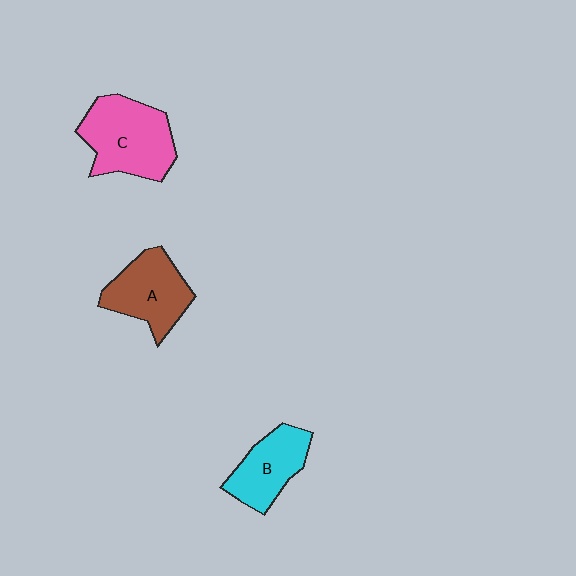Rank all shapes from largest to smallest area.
From largest to smallest: C (pink), A (brown), B (cyan).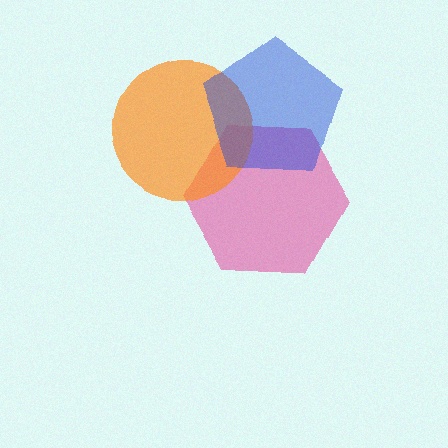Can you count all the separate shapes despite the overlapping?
Yes, there are 3 separate shapes.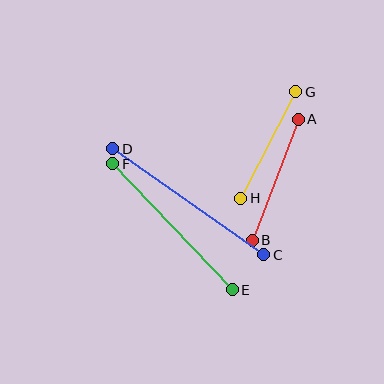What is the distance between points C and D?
The distance is approximately 184 pixels.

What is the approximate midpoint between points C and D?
The midpoint is at approximately (188, 202) pixels.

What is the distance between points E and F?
The distance is approximately 174 pixels.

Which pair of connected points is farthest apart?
Points C and D are farthest apart.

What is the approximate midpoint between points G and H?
The midpoint is at approximately (268, 145) pixels.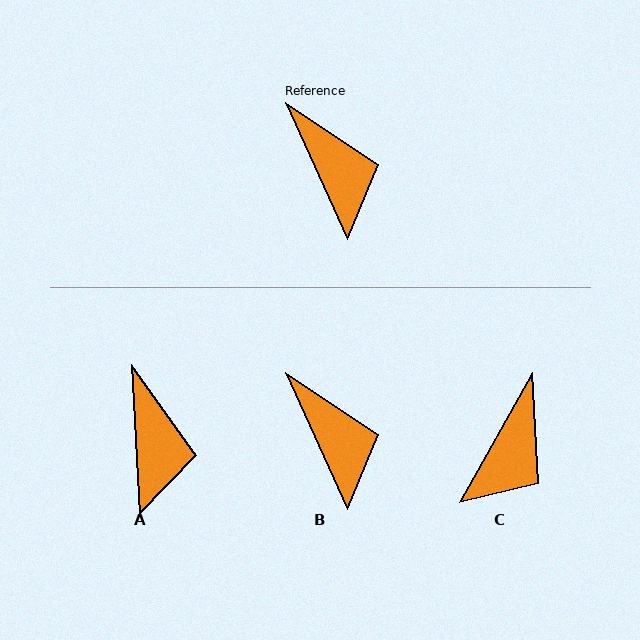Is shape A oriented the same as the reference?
No, it is off by about 21 degrees.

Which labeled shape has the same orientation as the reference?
B.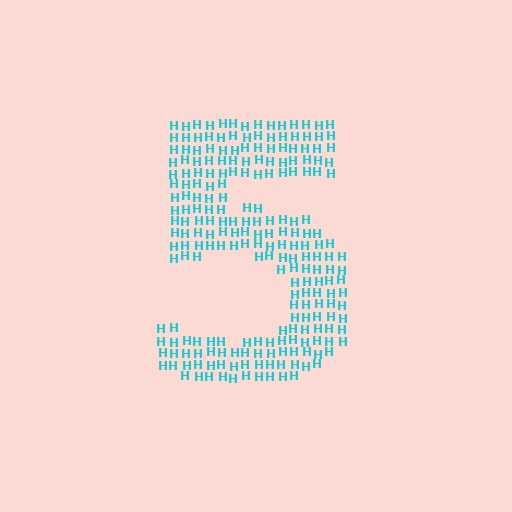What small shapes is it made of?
It is made of small letter H's.